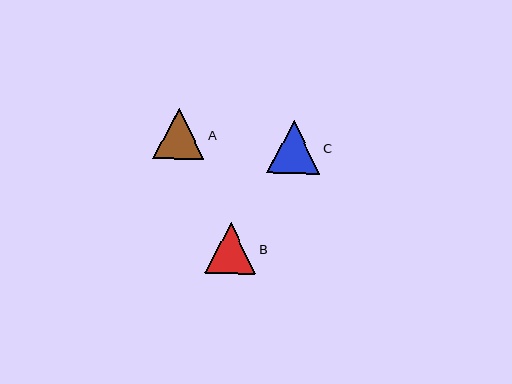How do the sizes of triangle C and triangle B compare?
Triangle C and triangle B are approximately the same size.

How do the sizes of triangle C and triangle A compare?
Triangle C and triangle A are approximately the same size.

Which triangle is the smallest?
Triangle B is the smallest with a size of approximately 51 pixels.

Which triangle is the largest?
Triangle C is the largest with a size of approximately 53 pixels.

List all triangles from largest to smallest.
From largest to smallest: C, A, B.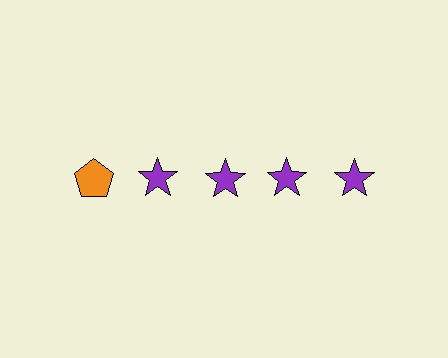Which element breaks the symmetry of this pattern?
The orange pentagon in the top row, leftmost column breaks the symmetry. All other shapes are purple stars.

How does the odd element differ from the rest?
It differs in both color (orange instead of purple) and shape (pentagon instead of star).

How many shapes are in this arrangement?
There are 5 shapes arranged in a grid pattern.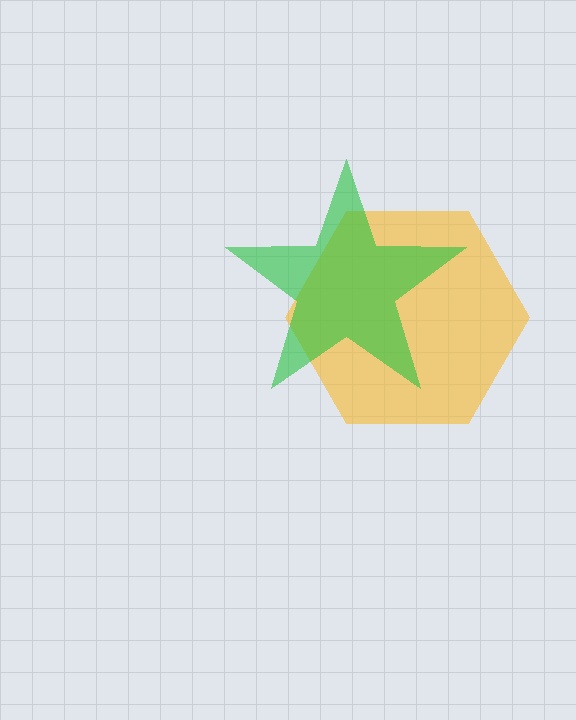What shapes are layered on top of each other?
The layered shapes are: a yellow hexagon, a green star.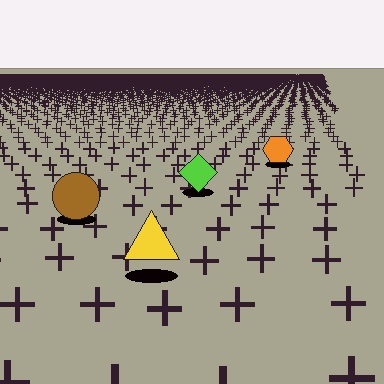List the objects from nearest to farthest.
From nearest to farthest: the yellow triangle, the brown circle, the lime diamond, the orange hexagon.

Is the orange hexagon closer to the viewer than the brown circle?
No. The brown circle is closer — you can tell from the texture gradient: the ground texture is coarser near it.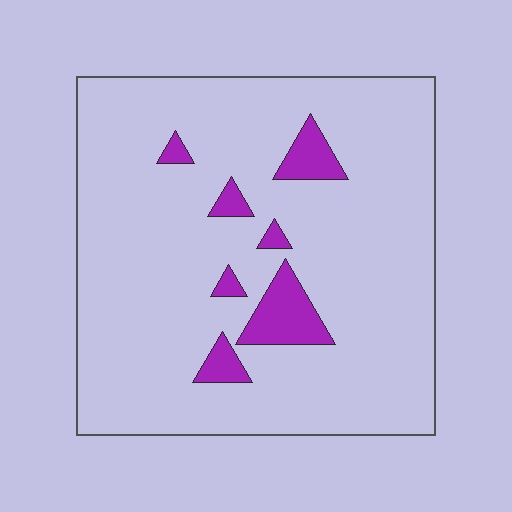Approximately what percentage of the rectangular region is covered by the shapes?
Approximately 10%.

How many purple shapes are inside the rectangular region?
7.